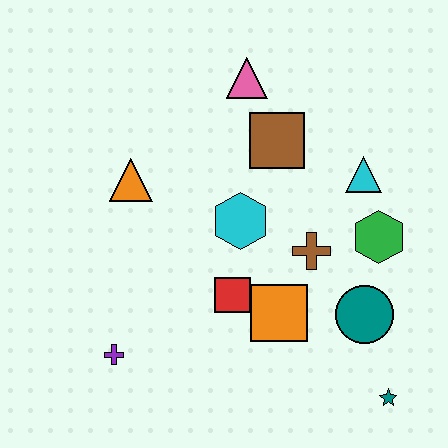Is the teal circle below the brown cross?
Yes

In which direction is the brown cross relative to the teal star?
The brown cross is above the teal star.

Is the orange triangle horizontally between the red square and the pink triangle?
No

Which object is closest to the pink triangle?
The brown square is closest to the pink triangle.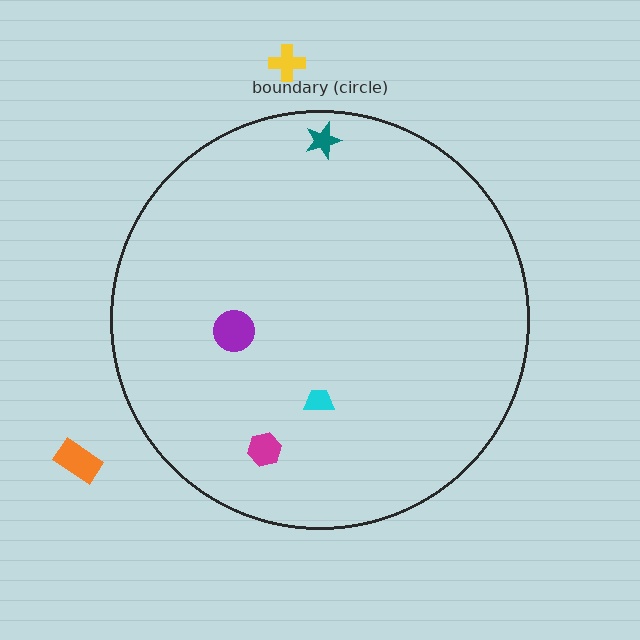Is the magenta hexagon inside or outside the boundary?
Inside.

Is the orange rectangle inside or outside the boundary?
Outside.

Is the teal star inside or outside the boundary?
Inside.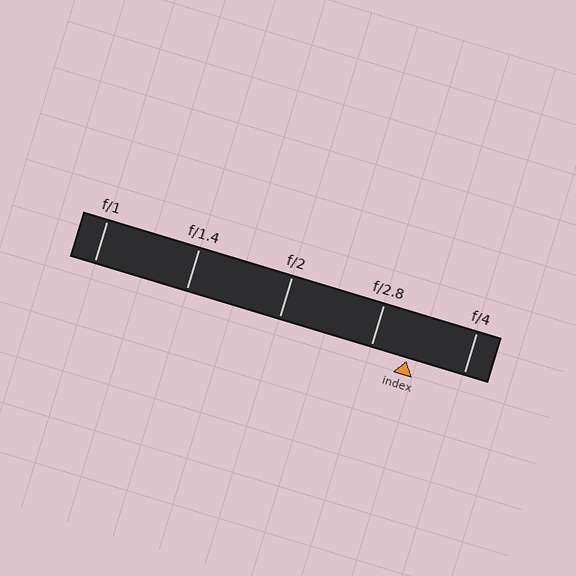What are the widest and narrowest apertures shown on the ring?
The widest aperture shown is f/1 and the narrowest is f/4.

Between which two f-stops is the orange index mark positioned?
The index mark is between f/2.8 and f/4.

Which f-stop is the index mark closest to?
The index mark is closest to f/2.8.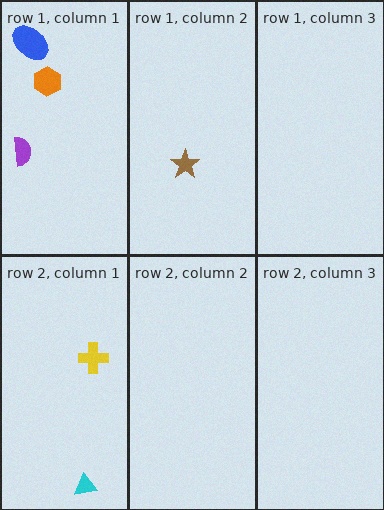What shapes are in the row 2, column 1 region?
The cyan triangle, the yellow cross.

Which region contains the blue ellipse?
The row 1, column 1 region.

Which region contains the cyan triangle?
The row 2, column 1 region.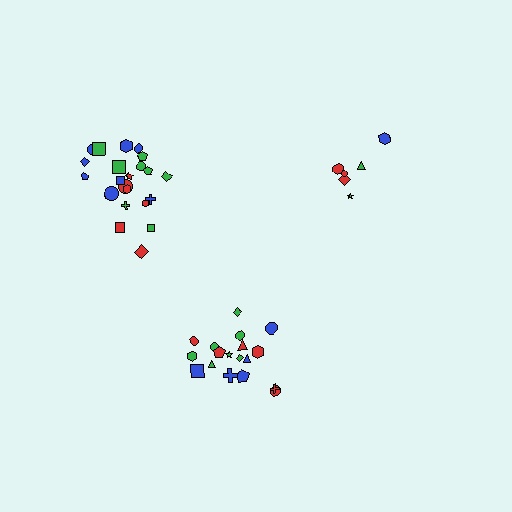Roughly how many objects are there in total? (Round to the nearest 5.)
Roughly 45 objects in total.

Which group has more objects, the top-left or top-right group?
The top-left group.